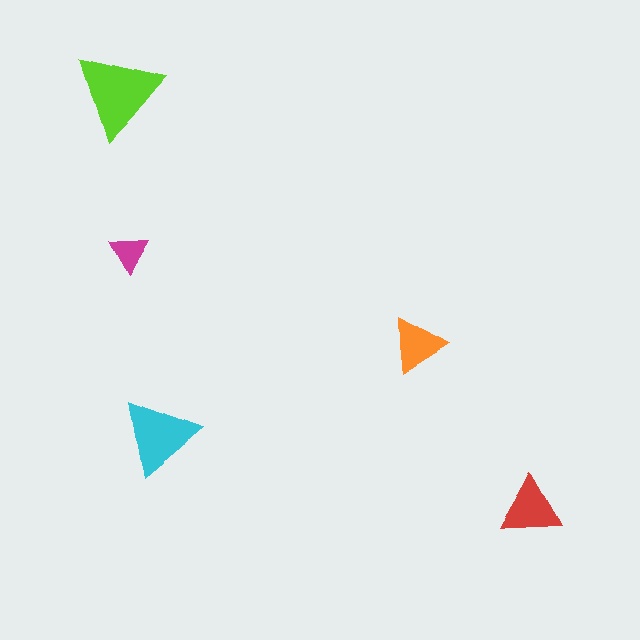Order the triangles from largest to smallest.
the lime one, the cyan one, the red one, the orange one, the magenta one.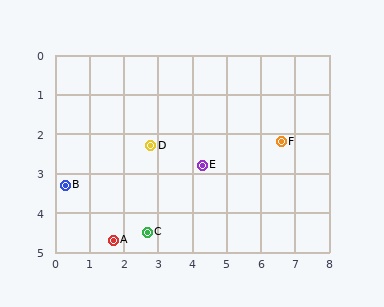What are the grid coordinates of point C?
Point C is at approximately (2.7, 4.5).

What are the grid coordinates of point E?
Point E is at approximately (4.3, 2.8).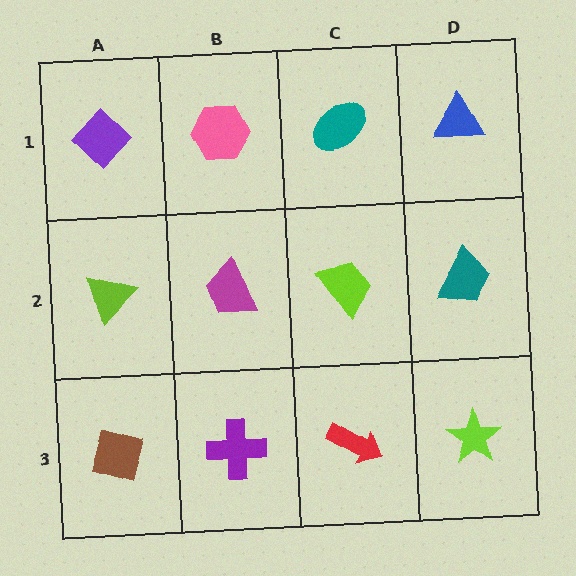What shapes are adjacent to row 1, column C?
A lime trapezoid (row 2, column C), a pink hexagon (row 1, column B), a blue triangle (row 1, column D).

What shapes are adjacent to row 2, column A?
A purple diamond (row 1, column A), a brown diamond (row 3, column A), a magenta trapezoid (row 2, column B).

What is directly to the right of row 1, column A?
A pink hexagon.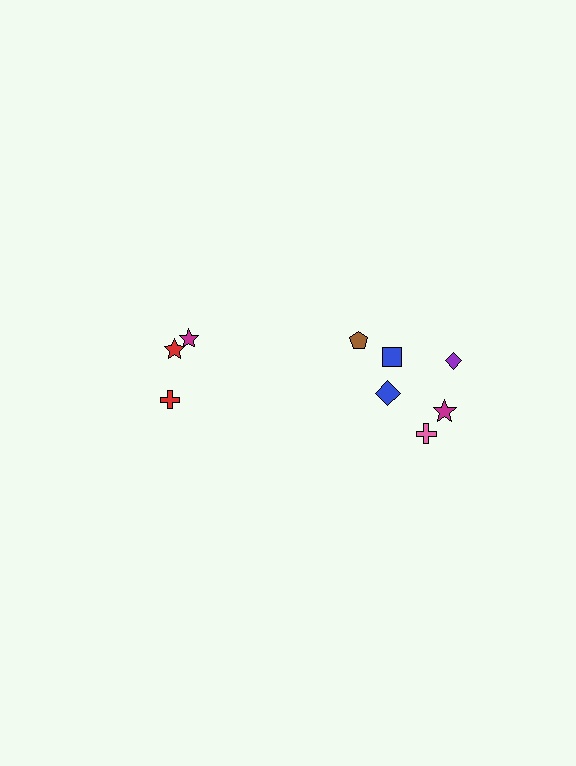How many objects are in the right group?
There are 6 objects.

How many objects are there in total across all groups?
There are 9 objects.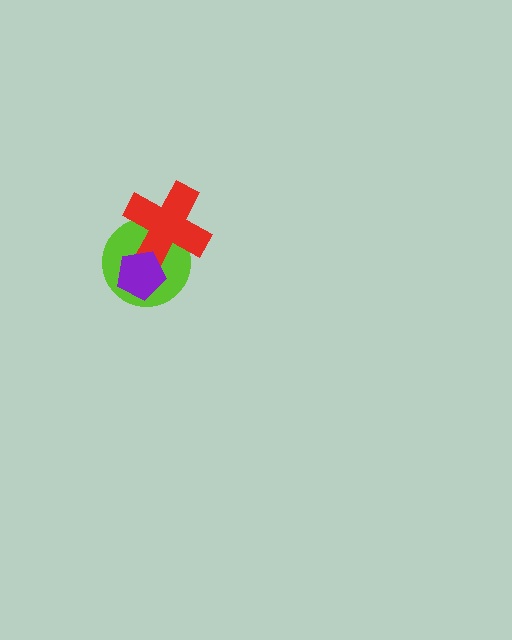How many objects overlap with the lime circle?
2 objects overlap with the lime circle.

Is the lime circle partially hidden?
Yes, it is partially covered by another shape.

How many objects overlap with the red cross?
2 objects overlap with the red cross.